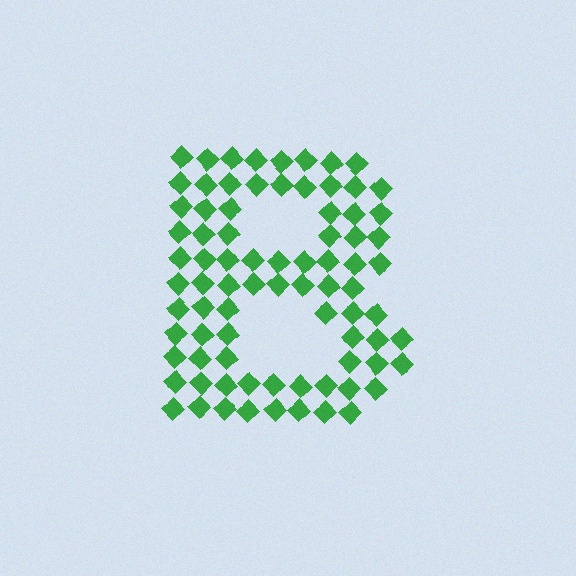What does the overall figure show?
The overall figure shows the letter B.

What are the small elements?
The small elements are diamonds.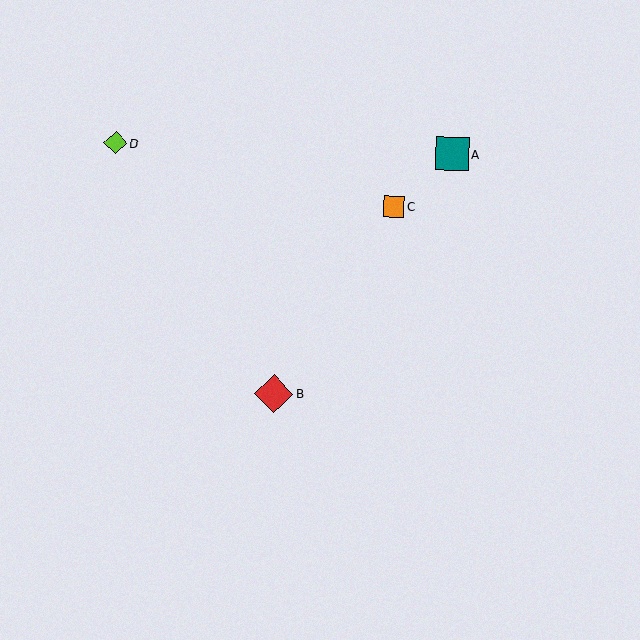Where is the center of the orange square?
The center of the orange square is at (394, 206).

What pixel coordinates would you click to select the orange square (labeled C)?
Click at (394, 206) to select the orange square C.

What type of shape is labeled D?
Shape D is a lime diamond.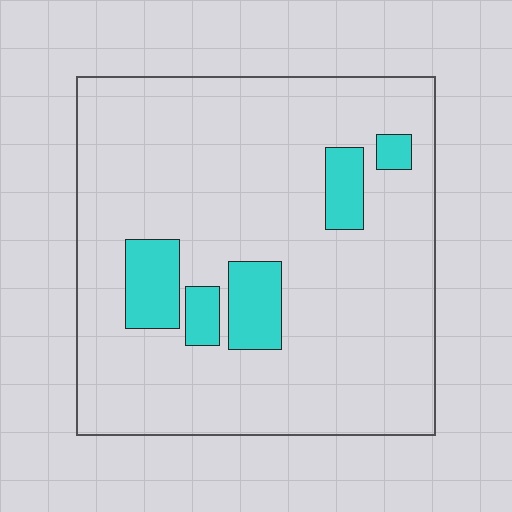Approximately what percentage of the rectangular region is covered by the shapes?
Approximately 15%.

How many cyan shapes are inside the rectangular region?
5.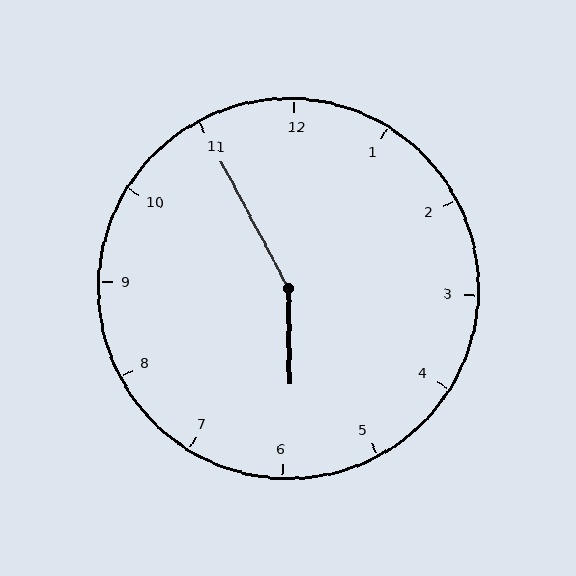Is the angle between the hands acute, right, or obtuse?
It is obtuse.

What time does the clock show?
5:55.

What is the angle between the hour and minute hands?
Approximately 152 degrees.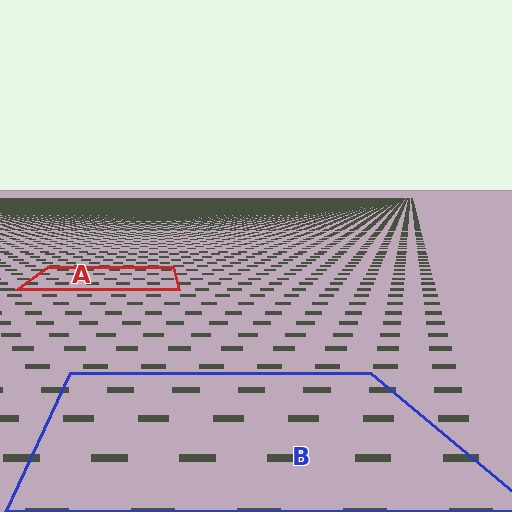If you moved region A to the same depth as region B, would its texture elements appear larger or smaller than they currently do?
They would appear larger. At a closer depth, the same texture elements are projected at a bigger on-screen size.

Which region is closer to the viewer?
Region B is closer. The texture elements there are larger and more spread out.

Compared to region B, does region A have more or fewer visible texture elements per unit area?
Region A has more texture elements per unit area — they are packed more densely because it is farther away.